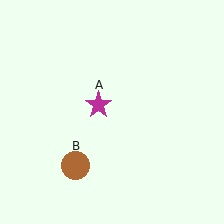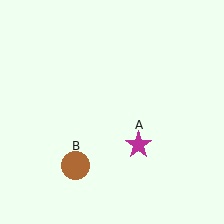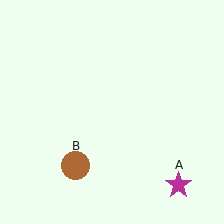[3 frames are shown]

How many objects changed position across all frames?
1 object changed position: magenta star (object A).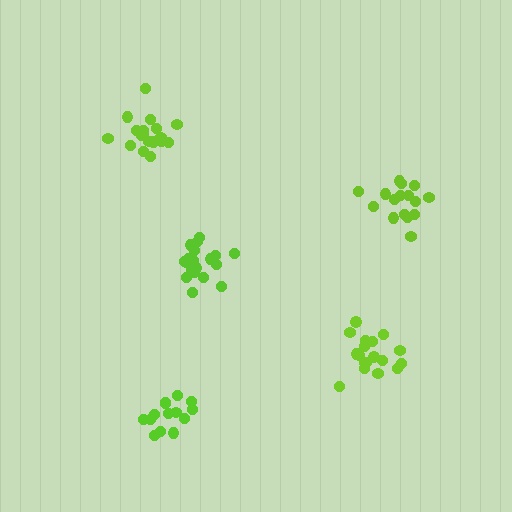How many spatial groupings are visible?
There are 5 spatial groupings.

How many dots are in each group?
Group 1: 19 dots, Group 2: 16 dots, Group 3: 14 dots, Group 4: 18 dots, Group 5: 18 dots (85 total).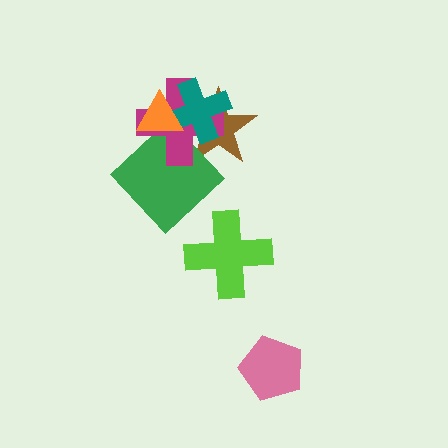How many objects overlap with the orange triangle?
4 objects overlap with the orange triangle.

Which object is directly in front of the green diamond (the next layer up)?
The magenta cross is directly in front of the green diamond.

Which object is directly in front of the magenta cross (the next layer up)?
The teal cross is directly in front of the magenta cross.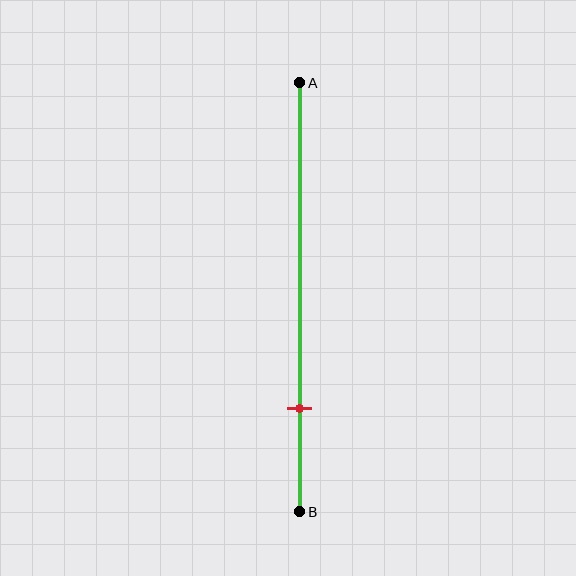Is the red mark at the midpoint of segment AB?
No, the mark is at about 75% from A, not at the 50% midpoint.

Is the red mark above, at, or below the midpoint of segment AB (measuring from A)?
The red mark is below the midpoint of segment AB.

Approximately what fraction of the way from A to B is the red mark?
The red mark is approximately 75% of the way from A to B.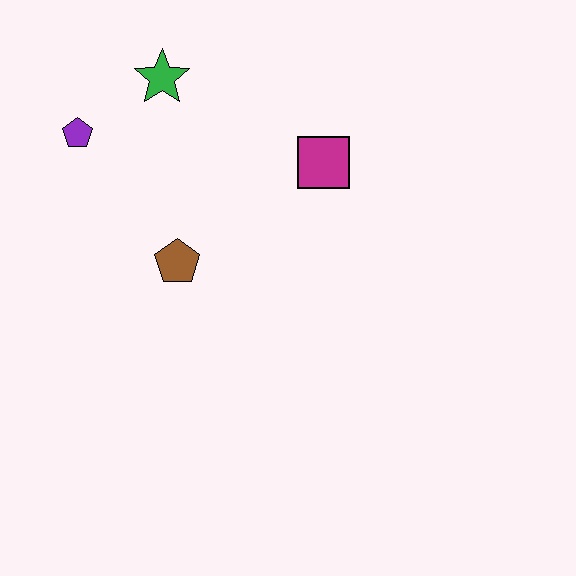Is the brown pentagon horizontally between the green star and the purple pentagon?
No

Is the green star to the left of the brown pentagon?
Yes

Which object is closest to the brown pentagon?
The purple pentagon is closest to the brown pentagon.